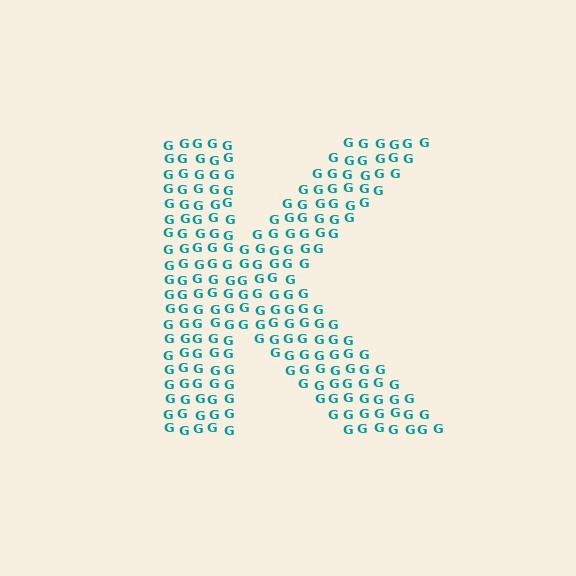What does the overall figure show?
The overall figure shows the letter K.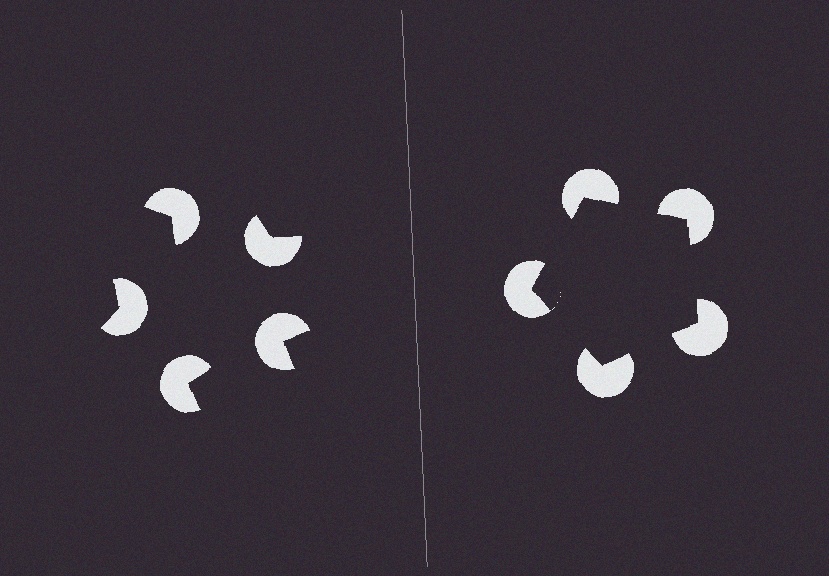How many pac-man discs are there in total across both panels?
10 — 5 on each side.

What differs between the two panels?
The pac-man discs are positioned identically on both sides; only the wedge orientations differ. On the right they align to a pentagon; on the left they are misaligned.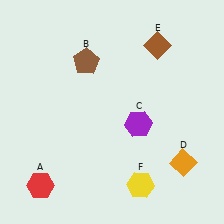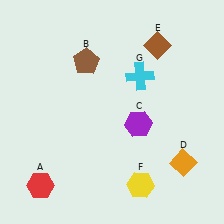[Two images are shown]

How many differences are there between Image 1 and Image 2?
There is 1 difference between the two images.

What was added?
A cyan cross (G) was added in Image 2.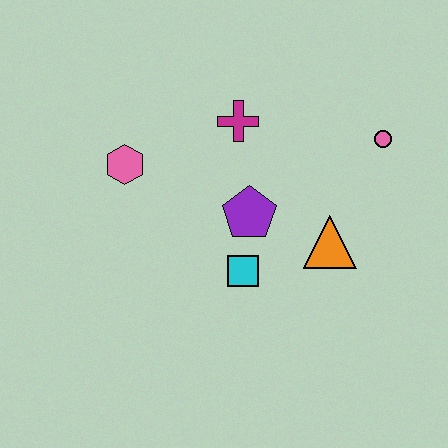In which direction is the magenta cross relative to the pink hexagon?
The magenta cross is to the right of the pink hexagon.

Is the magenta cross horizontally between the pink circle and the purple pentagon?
No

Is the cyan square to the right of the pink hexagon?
Yes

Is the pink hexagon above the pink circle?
No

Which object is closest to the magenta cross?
The purple pentagon is closest to the magenta cross.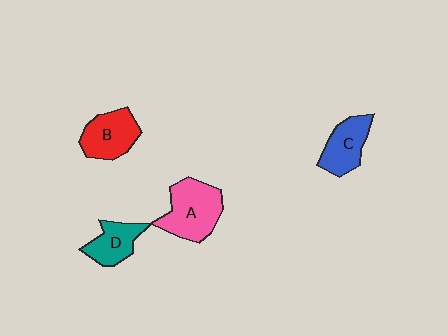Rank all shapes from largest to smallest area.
From largest to smallest: A (pink), B (red), C (blue), D (teal).